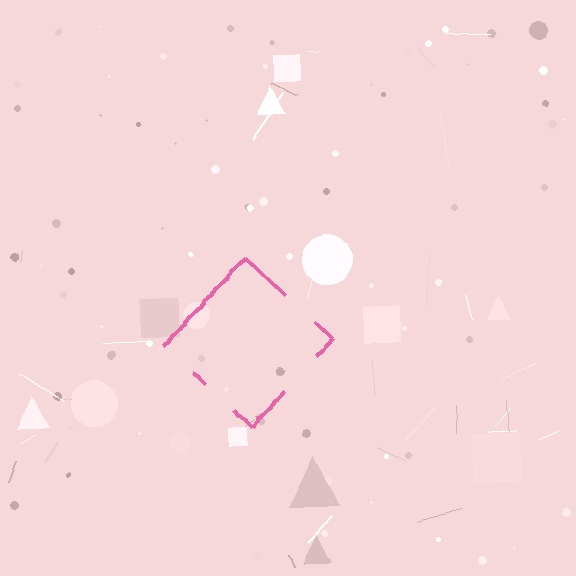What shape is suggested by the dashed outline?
The dashed outline suggests a diamond.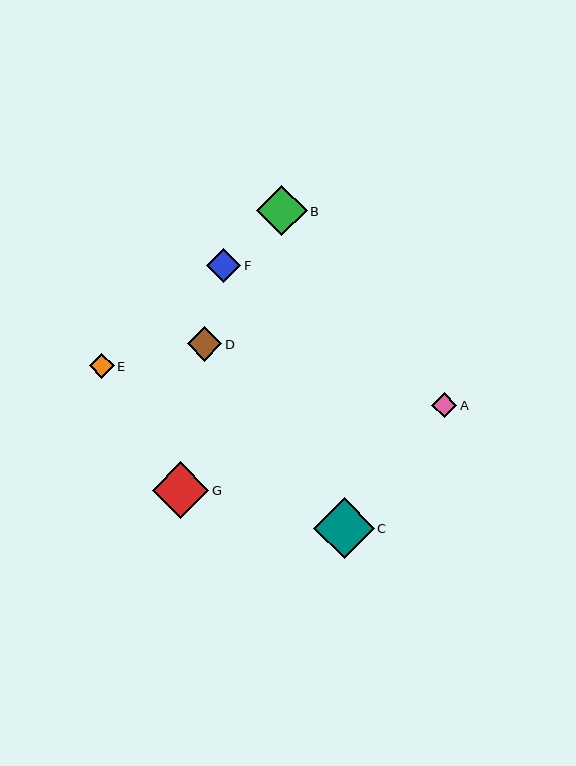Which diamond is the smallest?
Diamond E is the smallest with a size of approximately 25 pixels.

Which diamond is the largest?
Diamond C is the largest with a size of approximately 61 pixels.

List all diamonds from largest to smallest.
From largest to smallest: C, G, B, D, F, A, E.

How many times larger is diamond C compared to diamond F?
Diamond C is approximately 1.8 times the size of diamond F.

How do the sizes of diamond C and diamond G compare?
Diamond C and diamond G are approximately the same size.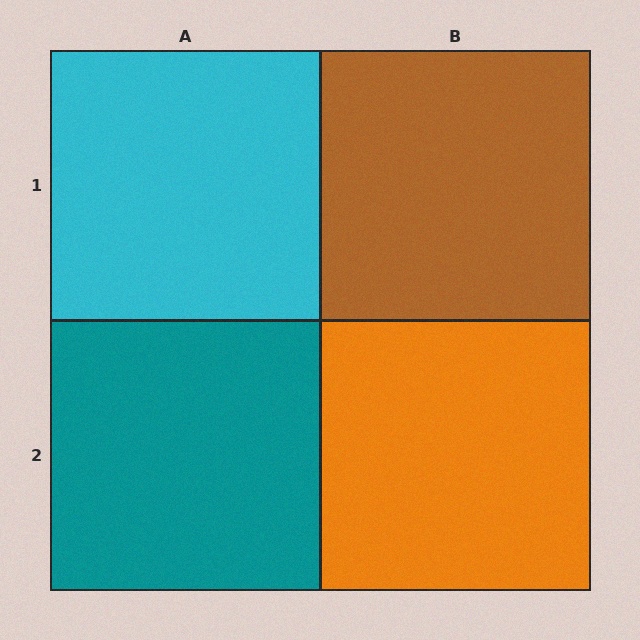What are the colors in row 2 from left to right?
Teal, orange.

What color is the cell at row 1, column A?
Cyan.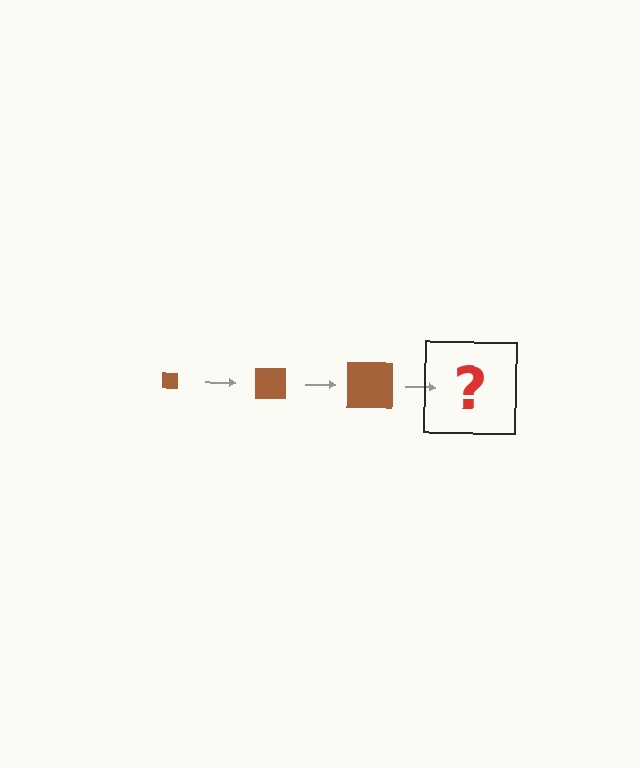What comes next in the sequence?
The next element should be a brown square, larger than the previous one.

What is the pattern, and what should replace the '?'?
The pattern is that the square gets progressively larger each step. The '?' should be a brown square, larger than the previous one.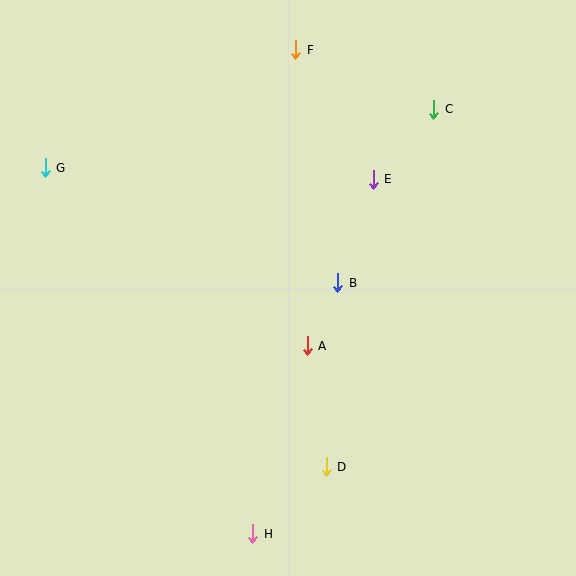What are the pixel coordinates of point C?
Point C is at (434, 109).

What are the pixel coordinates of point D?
Point D is at (326, 467).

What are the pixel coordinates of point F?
Point F is at (296, 50).